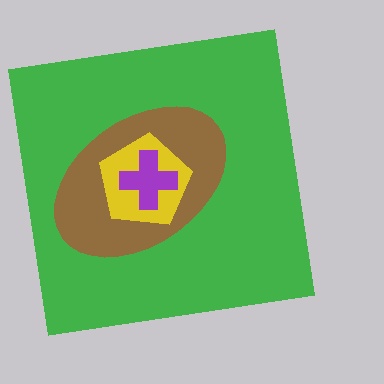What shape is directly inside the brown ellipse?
The yellow pentagon.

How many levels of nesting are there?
4.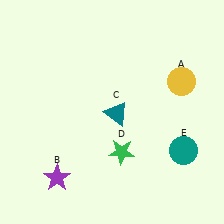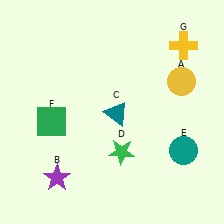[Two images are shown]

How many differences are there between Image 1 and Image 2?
There are 2 differences between the two images.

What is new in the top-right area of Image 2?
A yellow cross (G) was added in the top-right area of Image 2.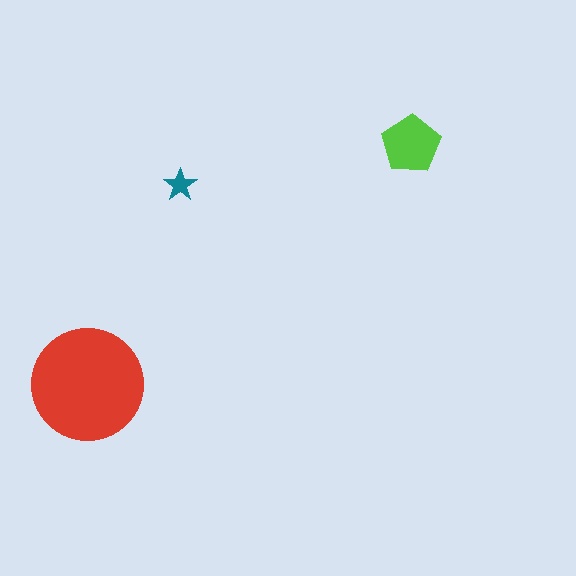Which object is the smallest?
The teal star.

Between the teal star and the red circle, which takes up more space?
The red circle.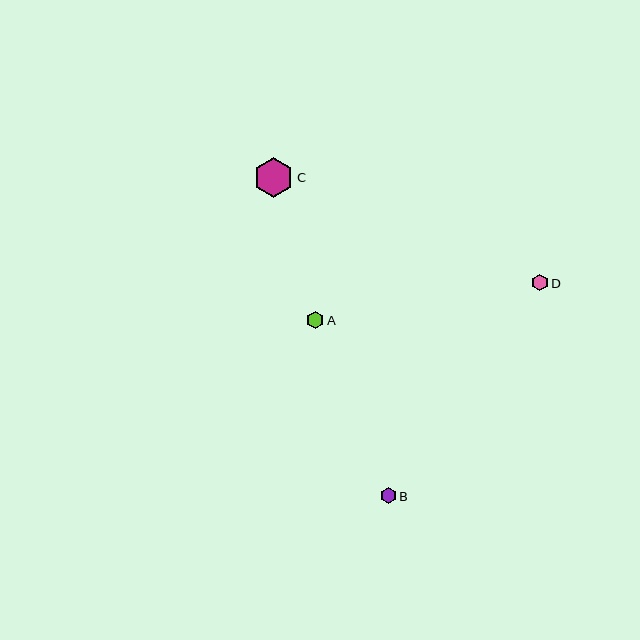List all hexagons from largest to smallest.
From largest to smallest: C, A, D, B.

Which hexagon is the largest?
Hexagon C is the largest with a size of approximately 40 pixels.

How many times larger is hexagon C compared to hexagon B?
Hexagon C is approximately 2.5 times the size of hexagon B.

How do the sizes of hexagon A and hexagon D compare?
Hexagon A and hexagon D are approximately the same size.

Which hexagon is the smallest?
Hexagon B is the smallest with a size of approximately 16 pixels.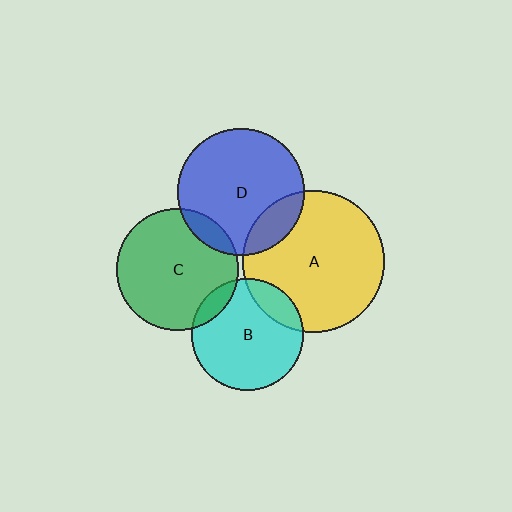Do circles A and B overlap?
Yes.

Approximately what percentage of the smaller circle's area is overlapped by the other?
Approximately 15%.